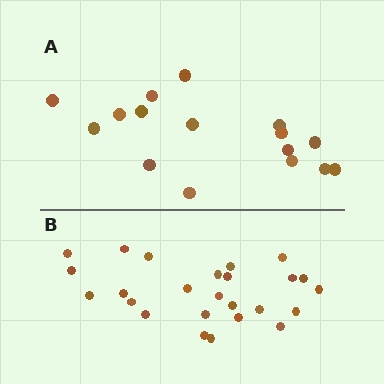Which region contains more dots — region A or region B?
Region B (the bottom region) has more dots.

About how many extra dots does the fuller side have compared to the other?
Region B has roughly 8 or so more dots than region A.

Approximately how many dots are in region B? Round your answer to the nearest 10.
About 20 dots. (The exact count is 25, which rounds to 20.)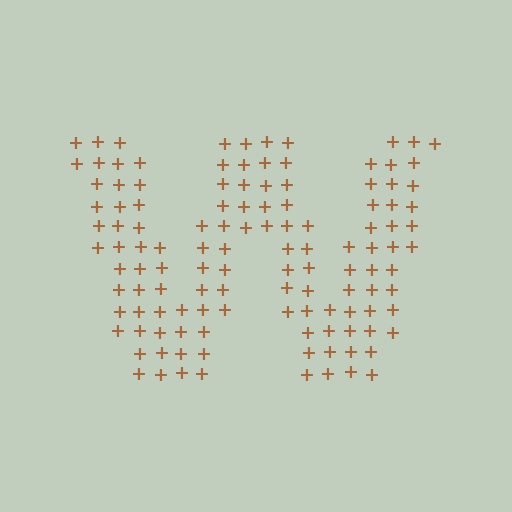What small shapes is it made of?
It is made of small plus signs.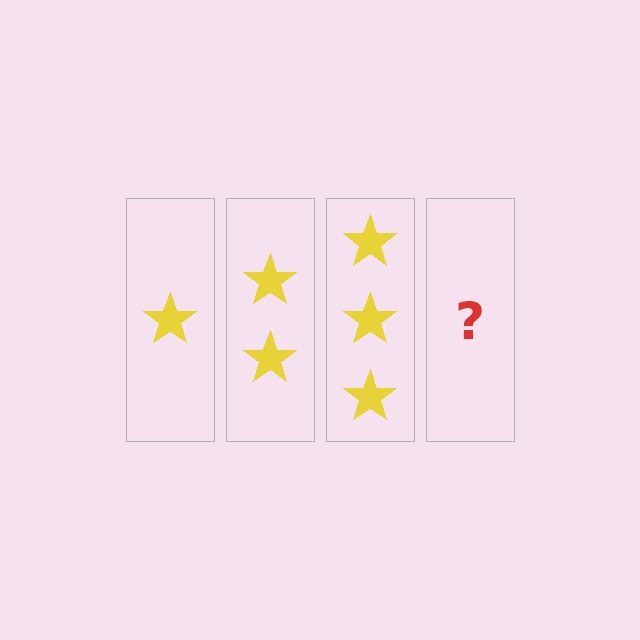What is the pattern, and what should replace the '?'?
The pattern is that each step adds one more star. The '?' should be 4 stars.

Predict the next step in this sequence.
The next step is 4 stars.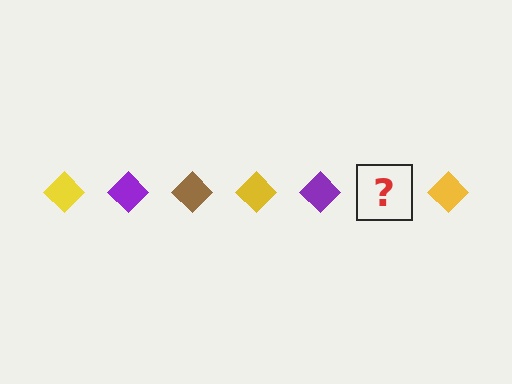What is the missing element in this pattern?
The missing element is a brown diamond.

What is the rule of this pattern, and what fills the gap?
The rule is that the pattern cycles through yellow, purple, brown diamonds. The gap should be filled with a brown diamond.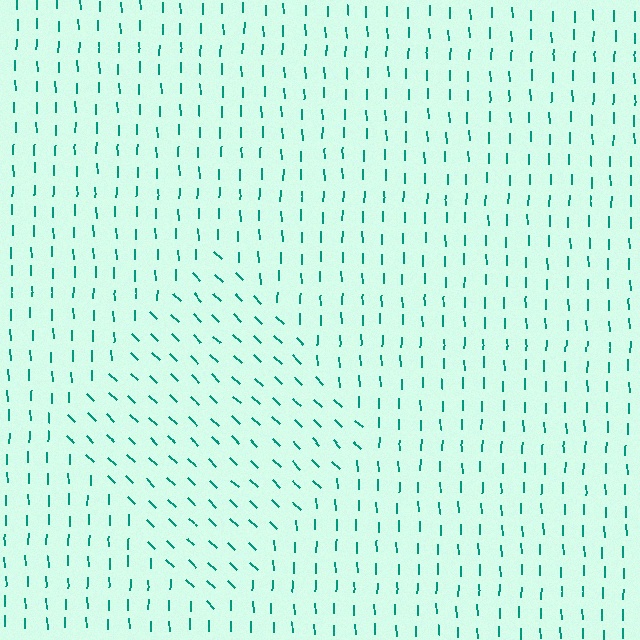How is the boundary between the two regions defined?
The boundary is defined purely by a change in line orientation (approximately 45 degrees difference). All lines are the same color and thickness.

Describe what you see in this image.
The image is filled with small teal line segments. A diamond region in the image has lines oriented differently from the surrounding lines, creating a visible texture boundary.